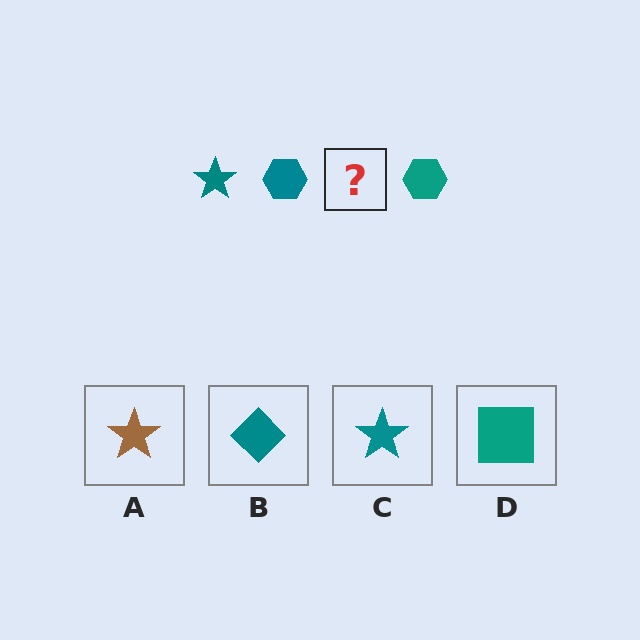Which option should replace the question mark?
Option C.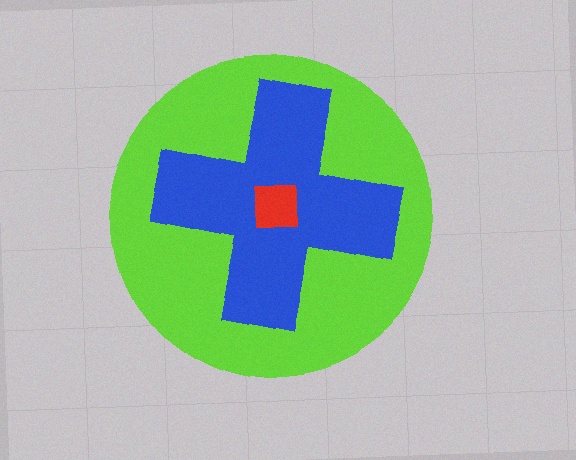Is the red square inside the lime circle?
Yes.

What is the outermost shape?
The lime circle.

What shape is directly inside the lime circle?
The blue cross.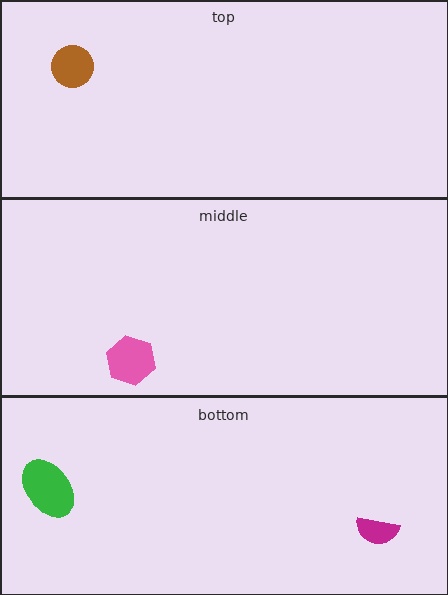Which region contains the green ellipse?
The bottom region.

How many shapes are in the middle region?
1.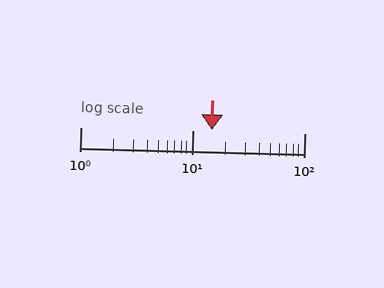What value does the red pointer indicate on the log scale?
The pointer indicates approximately 15.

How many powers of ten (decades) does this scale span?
The scale spans 2 decades, from 1 to 100.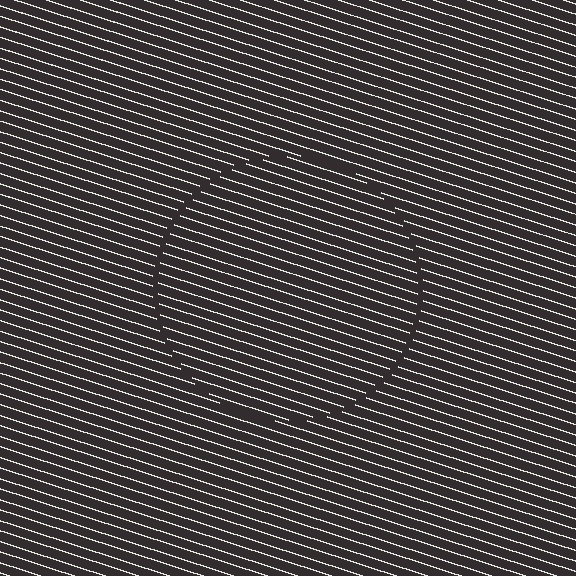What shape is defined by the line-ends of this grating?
An illusory circle. The interior of the shape contains the same grating, shifted by half a period — the contour is defined by the phase discontinuity where line-ends from the inner and outer gratings abut.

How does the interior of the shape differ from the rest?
The interior of the shape contains the same grating, shifted by half a period — the contour is defined by the phase discontinuity where line-ends from the inner and outer gratings abut.